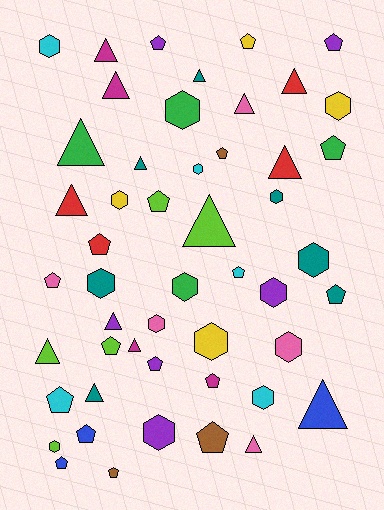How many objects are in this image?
There are 50 objects.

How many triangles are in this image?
There are 16 triangles.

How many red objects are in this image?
There are 4 red objects.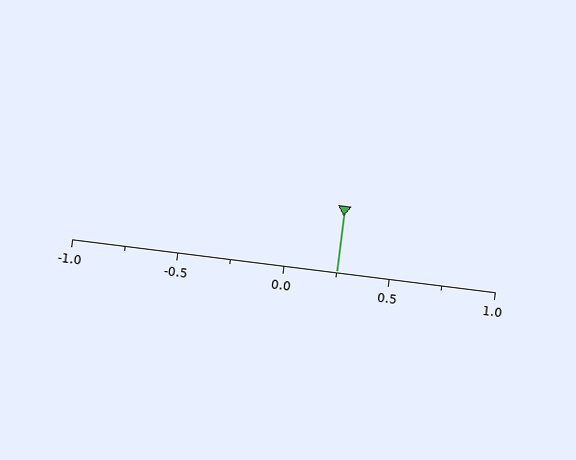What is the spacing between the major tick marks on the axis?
The major ticks are spaced 0.5 apart.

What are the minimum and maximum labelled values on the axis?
The axis runs from -1.0 to 1.0.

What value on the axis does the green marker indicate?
The marker indicates approximately 0.25.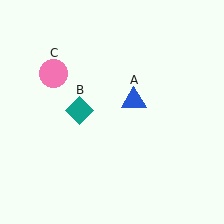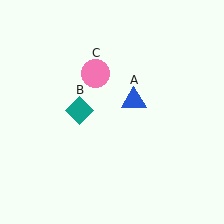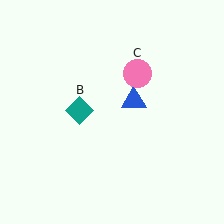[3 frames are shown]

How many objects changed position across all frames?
1 object changed position: pink circle (object C).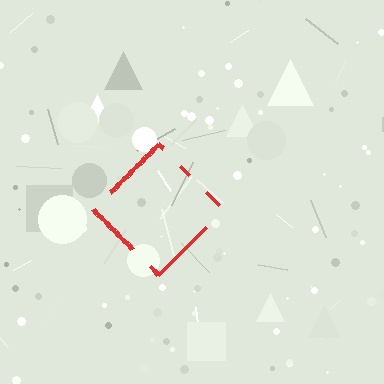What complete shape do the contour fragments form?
The contour fragments form a diamond.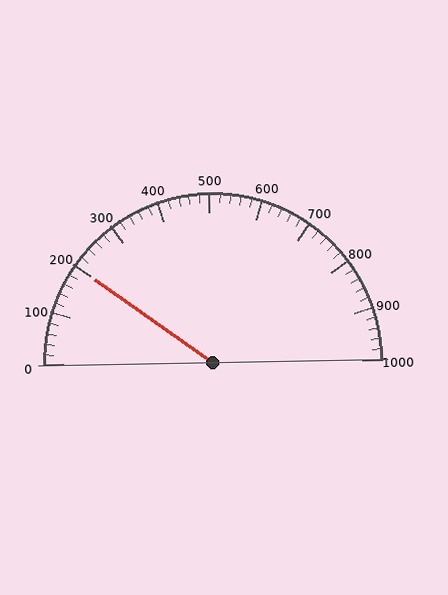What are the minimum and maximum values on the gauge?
The gauge ranges from 0 to 1000.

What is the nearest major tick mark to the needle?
The nearest major tick mark is 200.